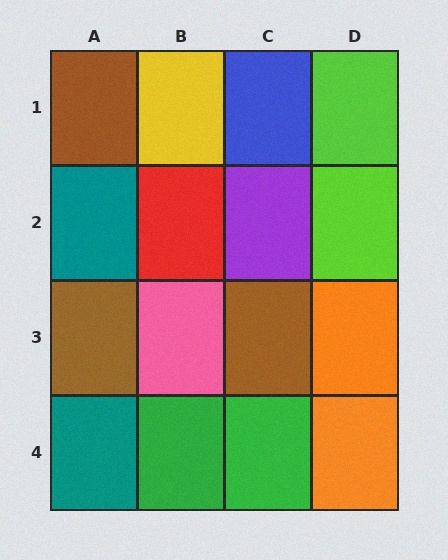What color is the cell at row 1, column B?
Yellow.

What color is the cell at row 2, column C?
Purple.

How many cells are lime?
2 cells are lime.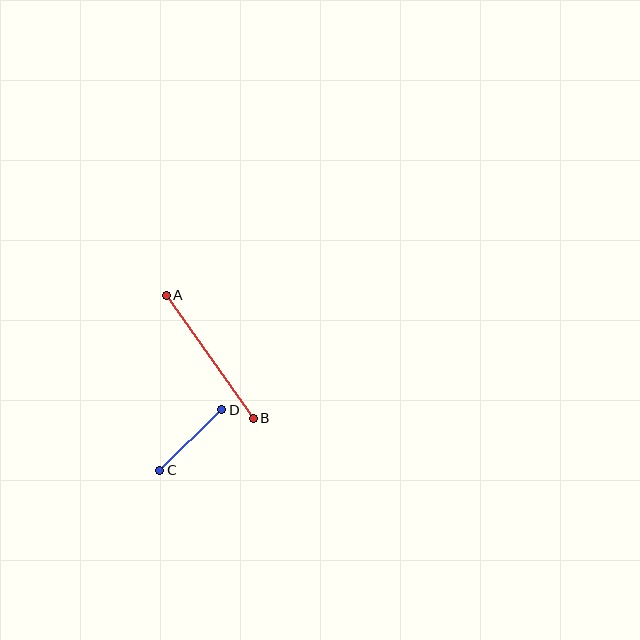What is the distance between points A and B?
The distance is approximately 151 pixels.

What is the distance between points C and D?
The distance is approximately 86 pixels.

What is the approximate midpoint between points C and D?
The midpoint is at approximately (191, 440) pixels.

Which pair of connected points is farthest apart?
Points A and B are farthest apart.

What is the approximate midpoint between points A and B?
The midpoint is at approximately (210, 357) pixels.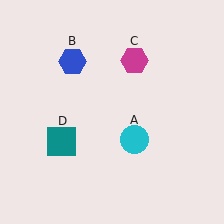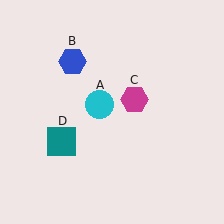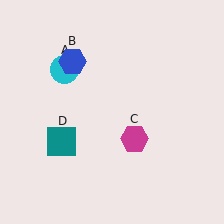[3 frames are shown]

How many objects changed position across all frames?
2 objects changed position: cyan circle (object A), magenta hexagon (object C).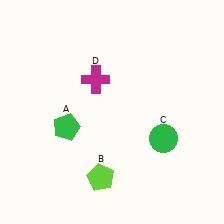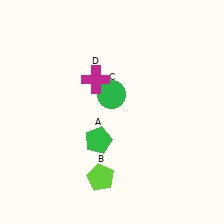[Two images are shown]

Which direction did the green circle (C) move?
The green circle (C) moved left.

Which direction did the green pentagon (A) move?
The green pentagon (A) moved right.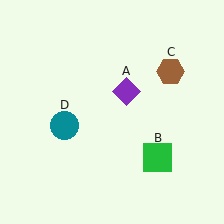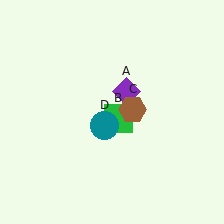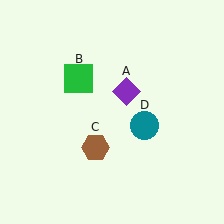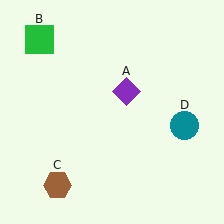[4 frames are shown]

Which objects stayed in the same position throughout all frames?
Purple diamond (object A) remained stationary.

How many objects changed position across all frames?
3 objects changed position: green square (object B), brown hexagon (object C), teal circle (object D).